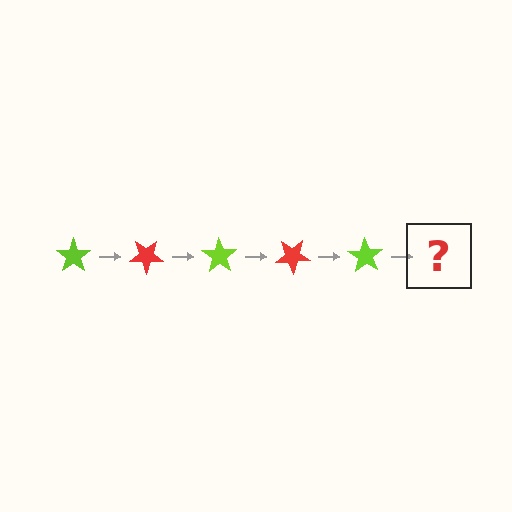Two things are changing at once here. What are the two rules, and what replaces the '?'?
The two rules are that it rotates 35 degrees each step and the color cycles through lime and red. The '?' should be a red star, rotated 175 degrees from the start.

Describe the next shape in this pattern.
It should be a red star, rotated 175 degrees from the start.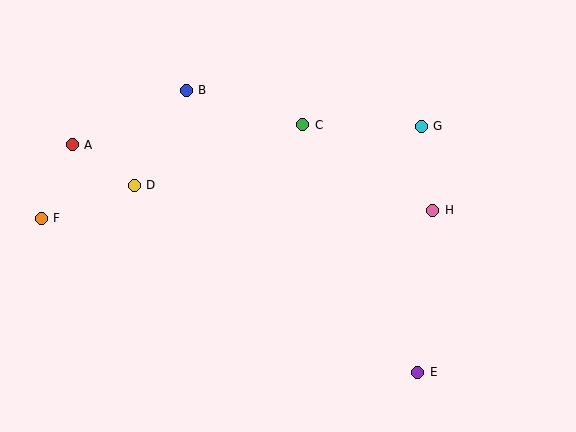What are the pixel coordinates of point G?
Point G is at (421, 126).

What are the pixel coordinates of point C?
Point C is at (302, 125).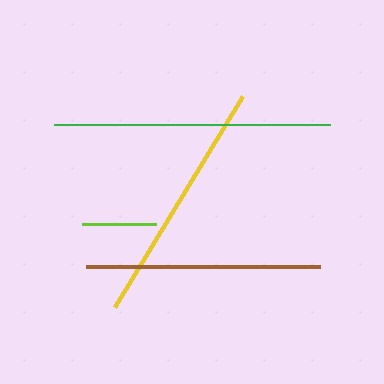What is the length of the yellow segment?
The yellow segment is approximately 247 pixels long.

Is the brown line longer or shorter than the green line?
The green line is longer than the brown line.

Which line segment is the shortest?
The lime line is the shortest at approximately 74 pixels.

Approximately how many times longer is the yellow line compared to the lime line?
The yellow line is approximately 3.3 times the length of the lime line.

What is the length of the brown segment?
The brown segment is approximately 234 pixels long.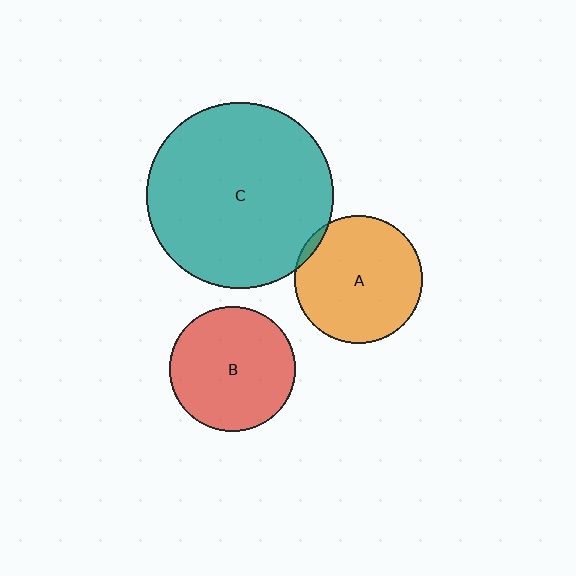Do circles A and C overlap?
Yes.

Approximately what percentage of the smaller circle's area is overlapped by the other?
Approximately 5%.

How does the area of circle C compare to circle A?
Approximately 2.1 times.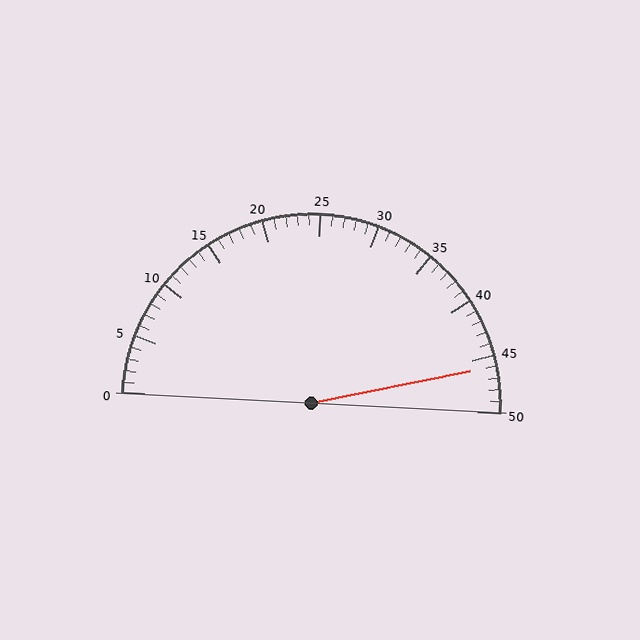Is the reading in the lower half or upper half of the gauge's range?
The reading is in the upper half of the range (0 to 50).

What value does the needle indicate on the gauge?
The needle indicates approximately 46.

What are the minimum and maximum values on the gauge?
The gauge ranges from 0 to 50.